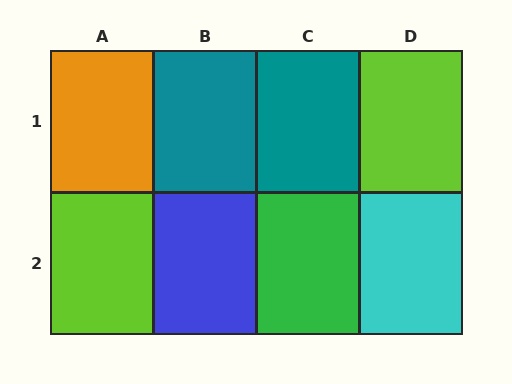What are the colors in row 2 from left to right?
Lime, blue, green, cyan.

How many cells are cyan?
1 cell is cyan.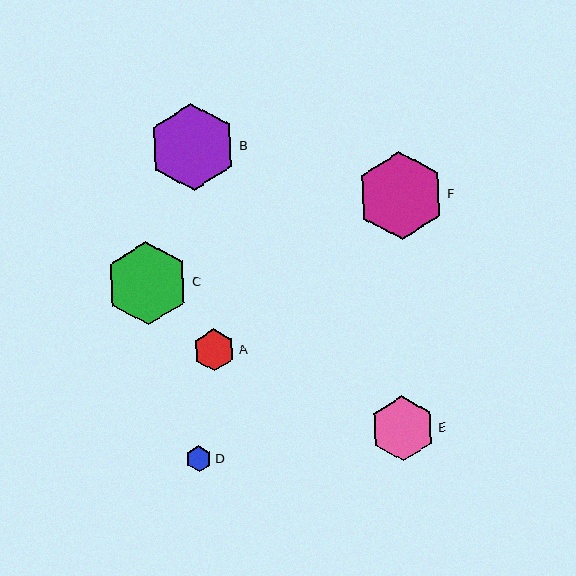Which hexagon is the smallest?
Hexagon D is the smallest with a size of approximately 26 pixels.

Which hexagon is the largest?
Hexagon B is the largest with a size of approximately 88 pixels.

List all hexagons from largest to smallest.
From largest to smallest: B, F, C, E, A, D.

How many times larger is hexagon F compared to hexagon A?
Hexagon F is approximately 2.1 times the size of hexagon A.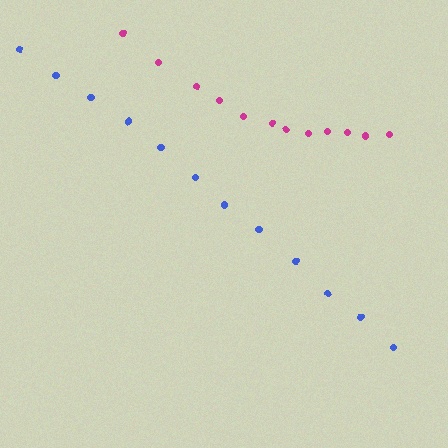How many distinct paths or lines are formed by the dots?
There are 2 distinct paths.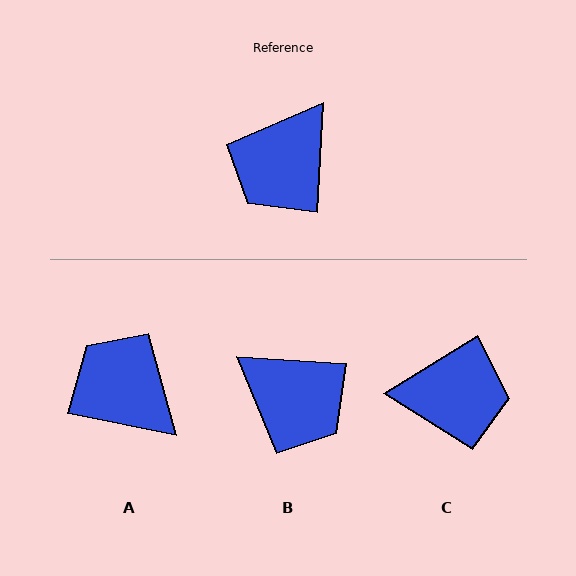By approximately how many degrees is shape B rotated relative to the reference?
Approximately 89 degrees counter-clockwise.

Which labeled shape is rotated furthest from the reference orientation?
C, about 124 degrees away.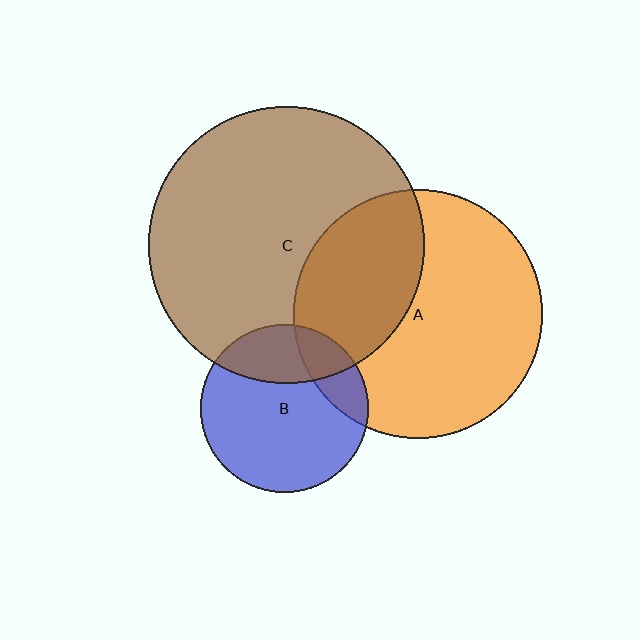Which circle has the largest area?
Circle C (brown).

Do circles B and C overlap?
Yes.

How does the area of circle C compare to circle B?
Approximately 2.7 times.